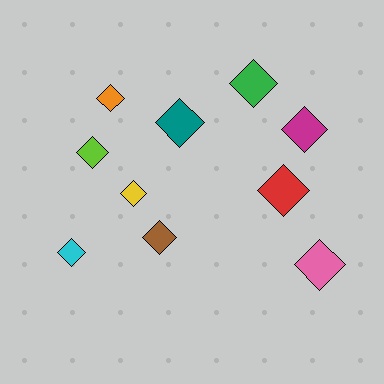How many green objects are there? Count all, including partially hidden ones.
There is 1 green object.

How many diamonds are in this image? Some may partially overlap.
There are 10 diamonds.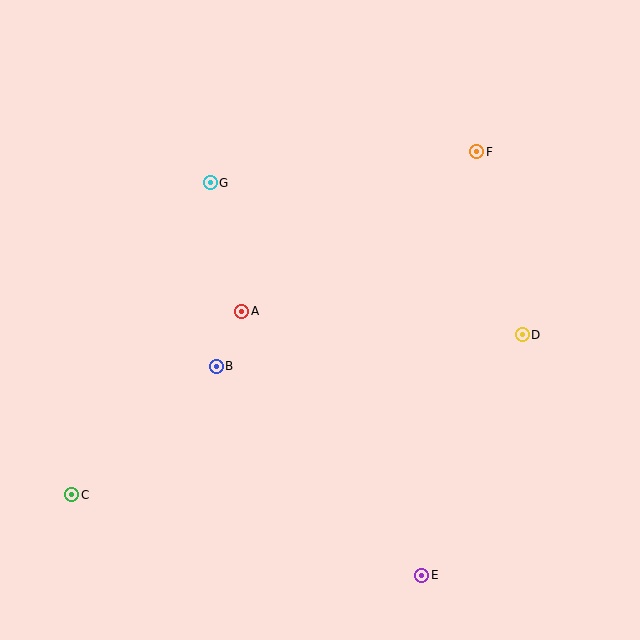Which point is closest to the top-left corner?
Point G is closest to the top-left corner.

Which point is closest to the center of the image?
Point A at (242, 311) is closest to the center.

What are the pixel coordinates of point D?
Point D is at (522, 335).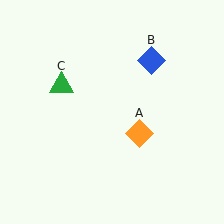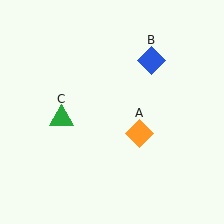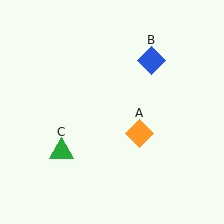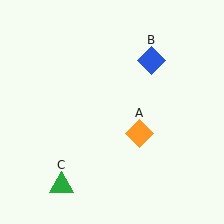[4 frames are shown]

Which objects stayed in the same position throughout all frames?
Orange diamond (object A) and blue diamond (object B) remained stationary.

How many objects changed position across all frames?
1 object changed position: green triangle (object C).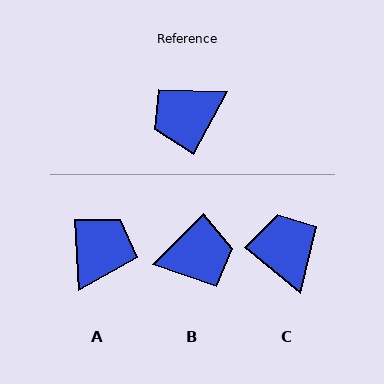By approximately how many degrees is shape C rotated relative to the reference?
Approximately 102 degrees clockwise.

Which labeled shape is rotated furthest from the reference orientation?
B, about 163 degrees away.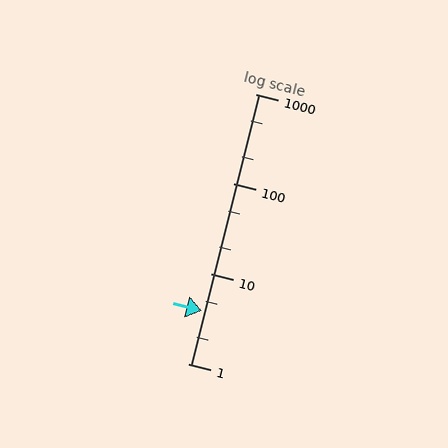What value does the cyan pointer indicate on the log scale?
The pointer indicates approximately 3.9.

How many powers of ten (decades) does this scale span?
The scale spans 3 decades, from 1 to 1000.